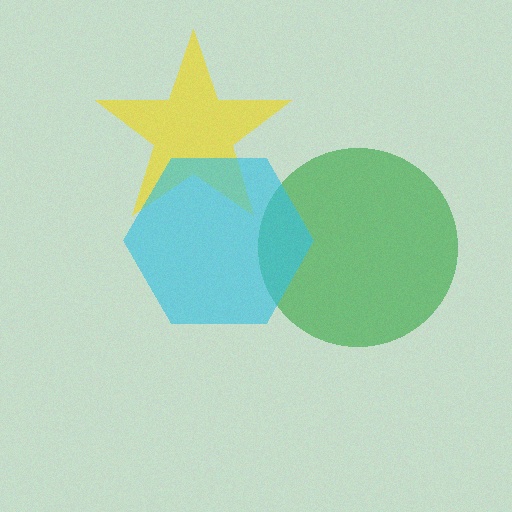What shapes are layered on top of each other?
The layered shapes are: a yellow star, a green circle, a cyan hexagon.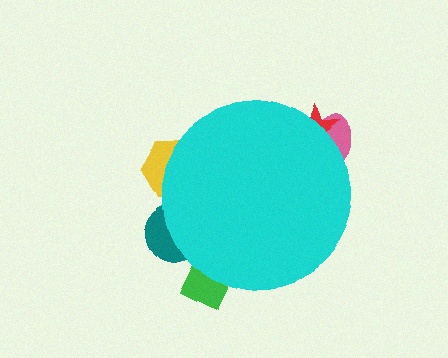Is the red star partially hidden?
Yes, the red star is partially hidden behind the cyan circle.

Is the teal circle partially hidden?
Yes, the teal circle is partially hidden behind the cyan circle.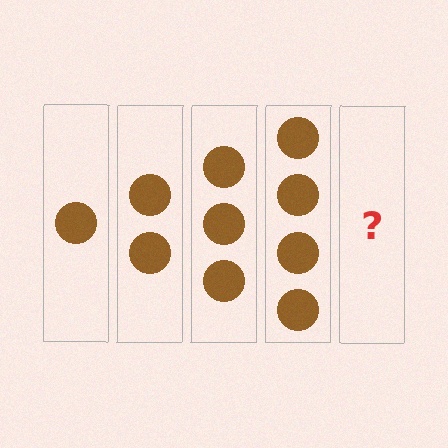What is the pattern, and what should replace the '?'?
The pattern is that each step adds one more circle. The '?' should be 5 circles.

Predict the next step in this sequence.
The next step is 5 circles.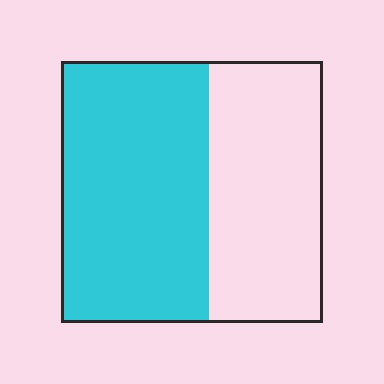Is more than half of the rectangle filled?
Yes.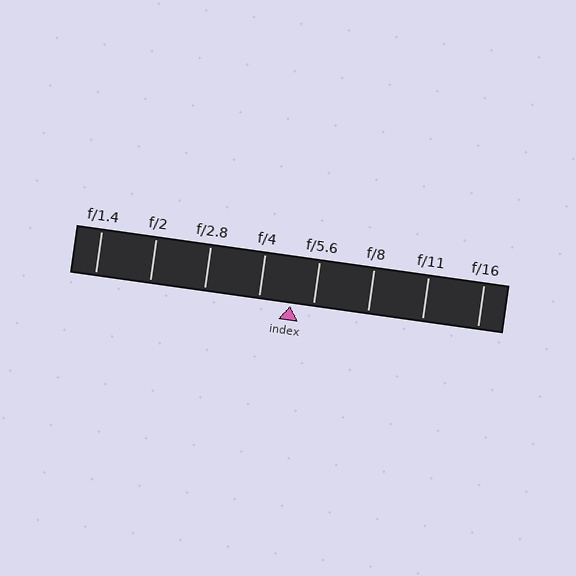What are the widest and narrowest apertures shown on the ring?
The widest aperture shown is f/1.4 and the narrowest is f/16.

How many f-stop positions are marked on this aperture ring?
There are 8 f-stop positions marked.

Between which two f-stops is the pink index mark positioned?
The index mark is between f/4 and f/5.6.